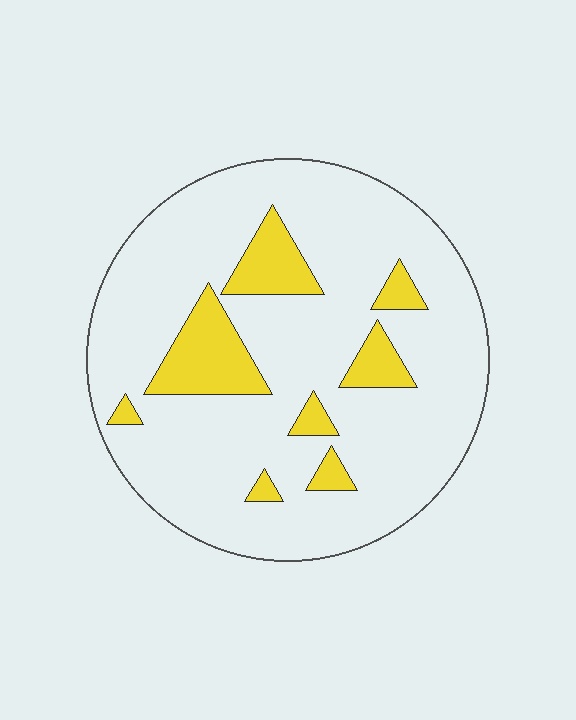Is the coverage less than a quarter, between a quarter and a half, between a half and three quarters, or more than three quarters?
Less than a quarter.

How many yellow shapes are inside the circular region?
8.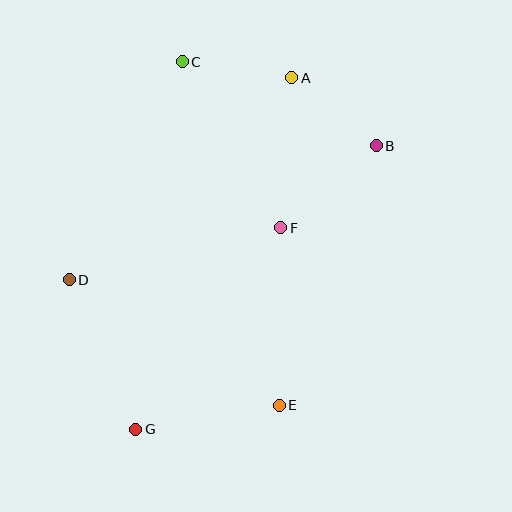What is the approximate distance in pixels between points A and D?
The distance between A and D is approximately 301 pixels.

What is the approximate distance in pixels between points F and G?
The distance between F and G is approximately 248 pixels.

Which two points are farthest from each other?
Points A and G are farthest from each other.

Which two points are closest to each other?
Points A and B are closest to each other.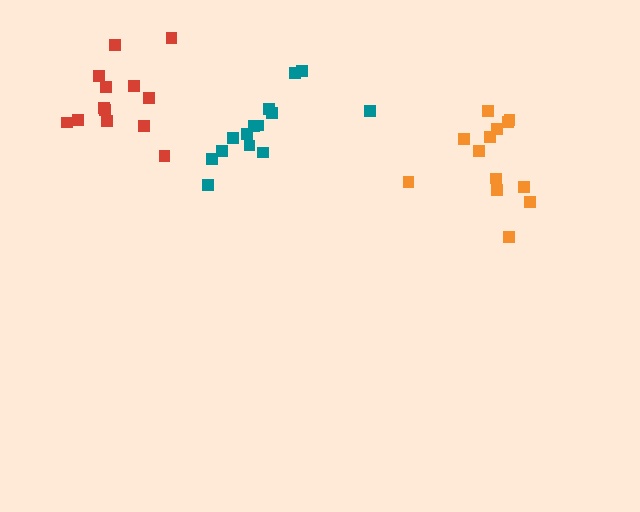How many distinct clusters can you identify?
There are 3 distinct clusters.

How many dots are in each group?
Group 1: 14 dots, Group 2: 13 dots, Group 3: 13 dots (40 total).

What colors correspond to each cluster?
The clusters are colored: teal, orange, red.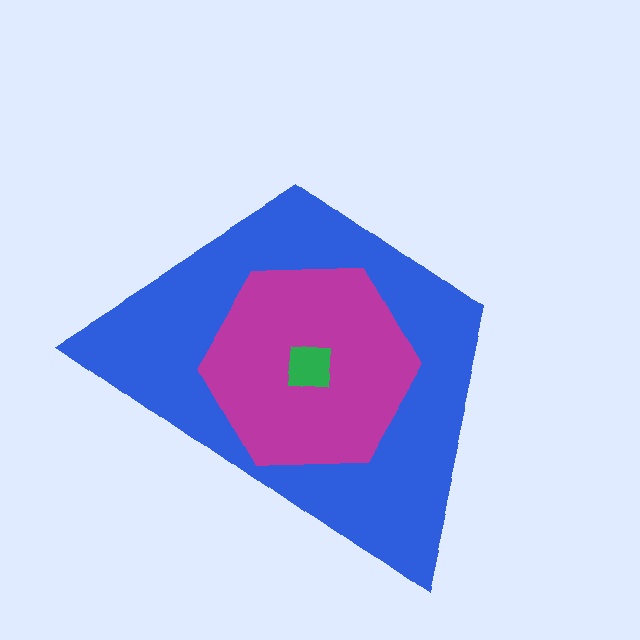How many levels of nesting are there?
3.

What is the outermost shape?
The blue trapezoid.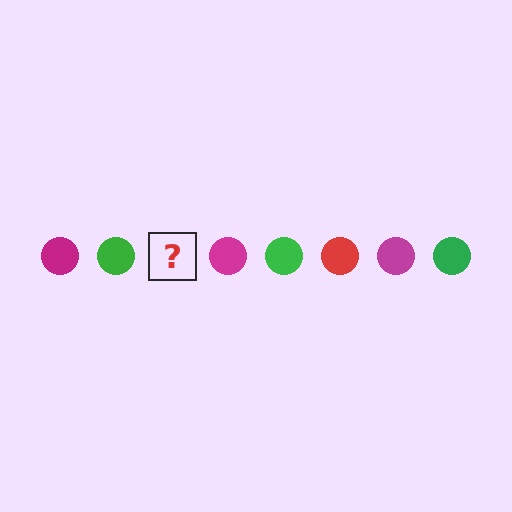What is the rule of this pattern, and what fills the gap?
The rule is that the pattern cycles through magenta, green, red circles. The gap should be filled with a red circle.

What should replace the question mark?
The question mark should be replaced with a red circle.